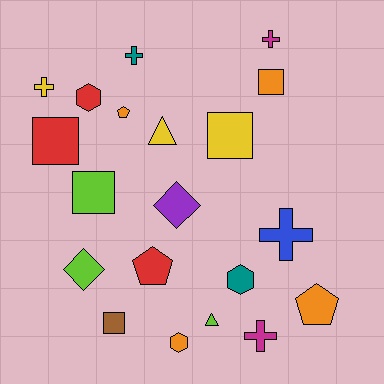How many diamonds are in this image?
There are 2 diamonds.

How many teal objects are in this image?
There are 2 teal objects.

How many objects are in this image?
There are 20 objects.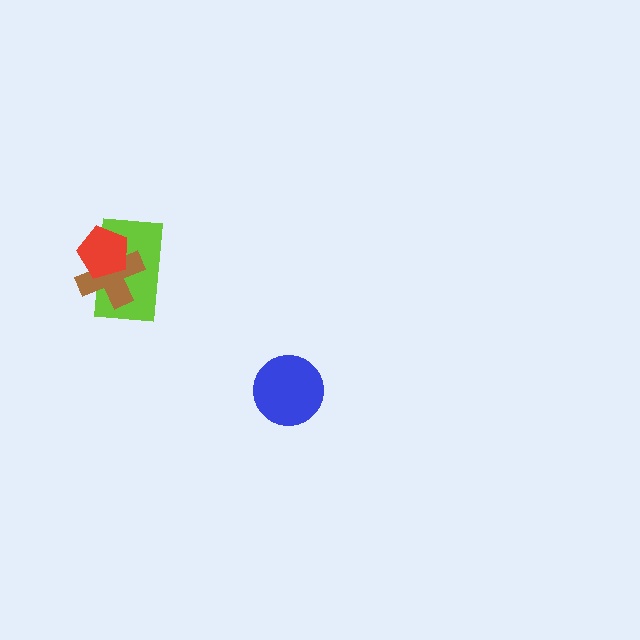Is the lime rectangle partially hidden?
Yes, it is partially covered by another shape.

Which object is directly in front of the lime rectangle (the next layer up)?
The brown cross is directly in front of the lime rectangle.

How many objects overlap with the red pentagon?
2 objects overlap with the red pentagon.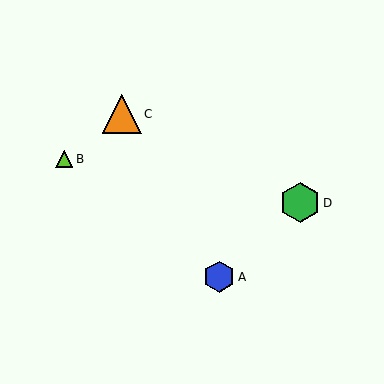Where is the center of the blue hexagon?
The center of the blue hexagon is at (219, 277).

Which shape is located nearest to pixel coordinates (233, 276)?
The blue hexagon (labeled A) at (219, 277) is nearest to that location.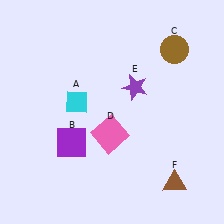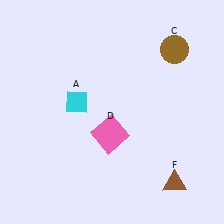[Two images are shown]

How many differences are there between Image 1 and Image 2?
There are 2 differences between the two images.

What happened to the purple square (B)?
The purple square (B) was removed in Image 2. It was in the bottom-left area of Image 1.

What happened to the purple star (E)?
The purple star (E) was removed in Image 2. It was in the top-right area of Image 1.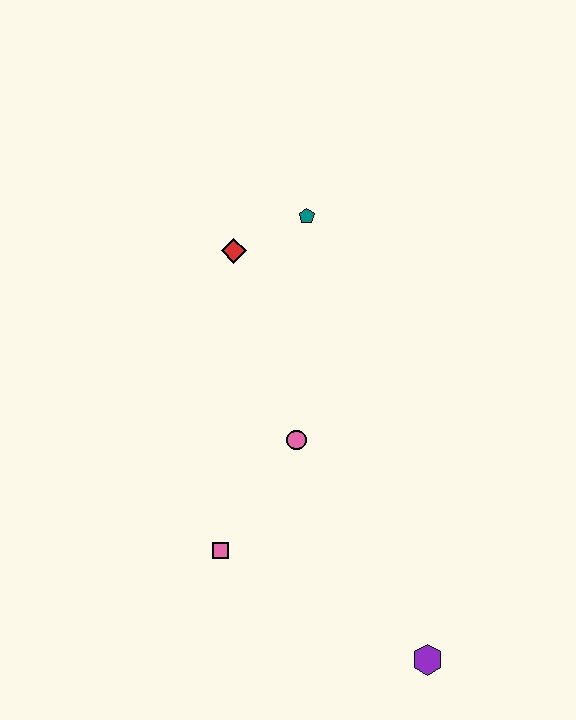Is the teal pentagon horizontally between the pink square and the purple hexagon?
Yes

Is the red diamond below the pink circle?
No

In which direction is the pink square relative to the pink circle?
The pink square is below the pink circle.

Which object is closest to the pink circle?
The pink square is closest to the pink circle.